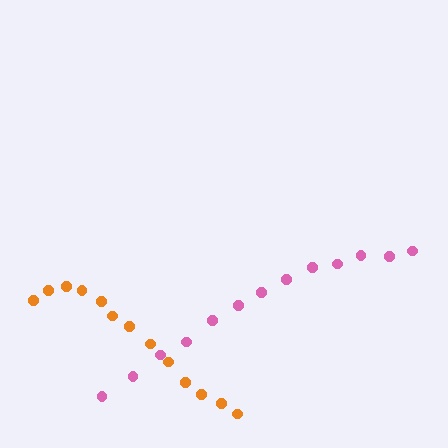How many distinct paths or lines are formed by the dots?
There are 2 distinct paths.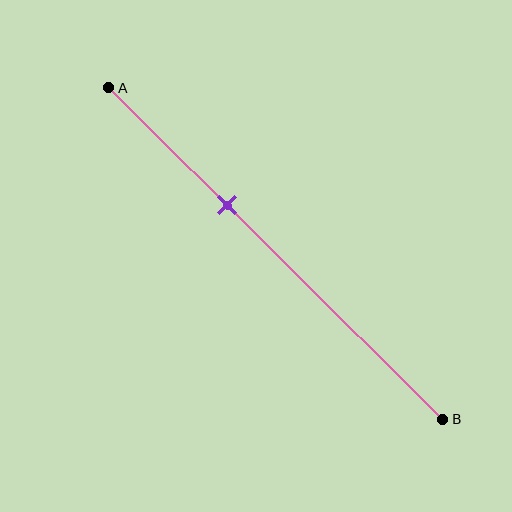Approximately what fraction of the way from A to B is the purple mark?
The purple mark is approximately 35% of the way from A to B.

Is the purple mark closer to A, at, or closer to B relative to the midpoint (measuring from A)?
The purple mark is closer to point A than the midpoint of segment AB.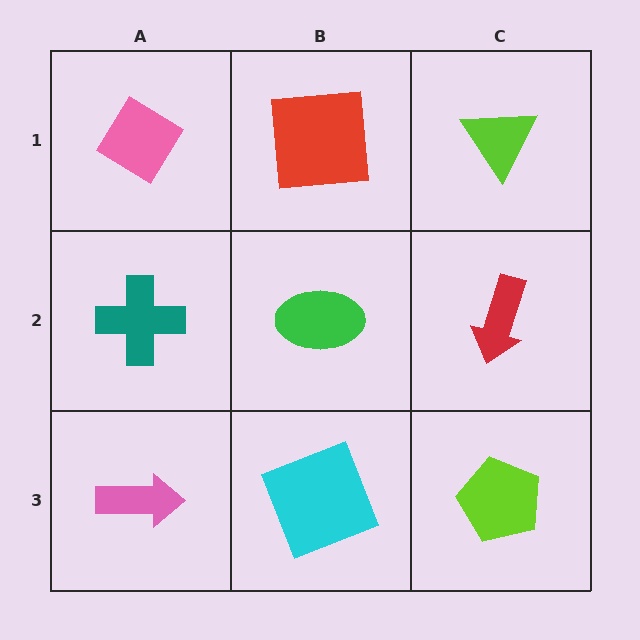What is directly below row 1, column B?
A green ellipse.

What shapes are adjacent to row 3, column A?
A teal cross (row 2, column A), a cyan square (row 3, column B).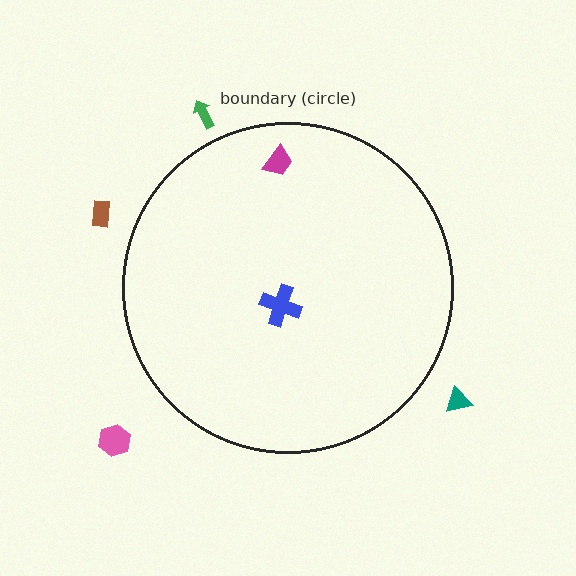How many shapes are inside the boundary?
2 inside, 4 outside.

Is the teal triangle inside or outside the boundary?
Outside.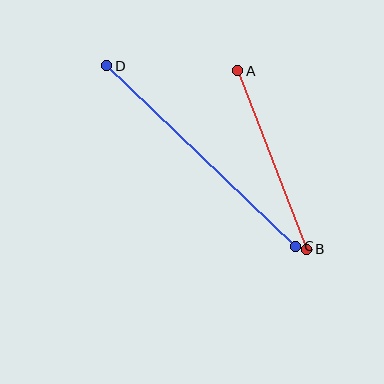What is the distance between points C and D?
The distance is approximately 261 pixels.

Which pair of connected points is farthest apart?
Points C and D are farthest apart.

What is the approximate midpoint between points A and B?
The midpoint is at approximately (272, 160) pixels.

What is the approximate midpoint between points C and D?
The midpoint is at approximately (201, 156) pixels.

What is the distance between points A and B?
The distance is approximately 191 pixels.